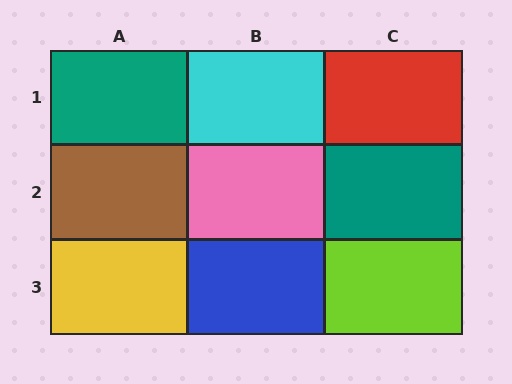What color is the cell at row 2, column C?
Teal.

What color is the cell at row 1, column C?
Red.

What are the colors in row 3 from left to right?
Yellow, blue, lime.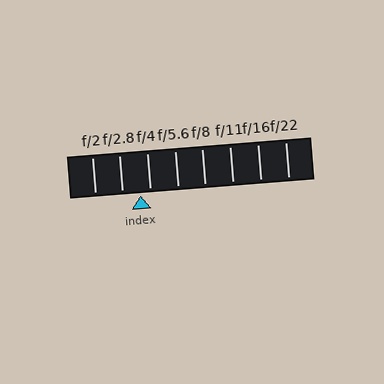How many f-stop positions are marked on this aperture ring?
There are 8 f-stop positions marked.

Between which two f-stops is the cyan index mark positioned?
The index mark is between f/2.8 and f/4.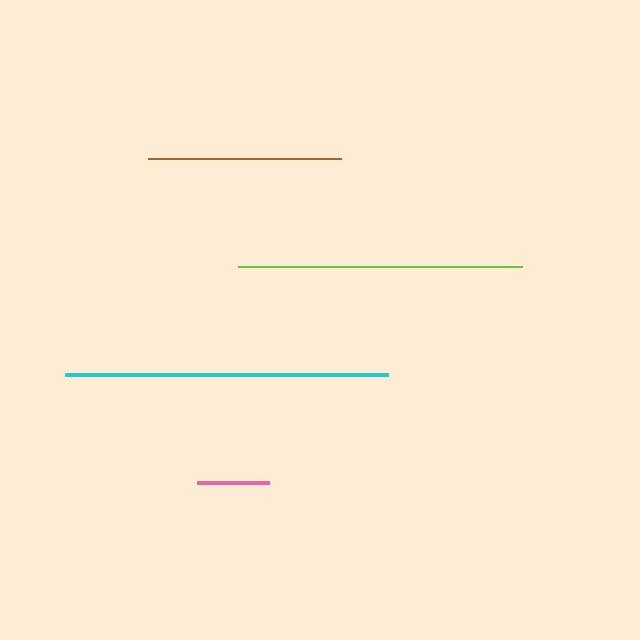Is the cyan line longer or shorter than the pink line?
The cyan line is longer than the pink line.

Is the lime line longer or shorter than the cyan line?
The cyan line is longer than the lime line.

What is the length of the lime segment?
The lime segment is approximately 284 pixels long.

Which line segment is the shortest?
The pink line is the shortest at approximately 73 pixels.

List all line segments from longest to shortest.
From longest to shortest: cyan, lime, brown, pink.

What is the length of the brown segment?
The brown segment is approximately 193 pixels long.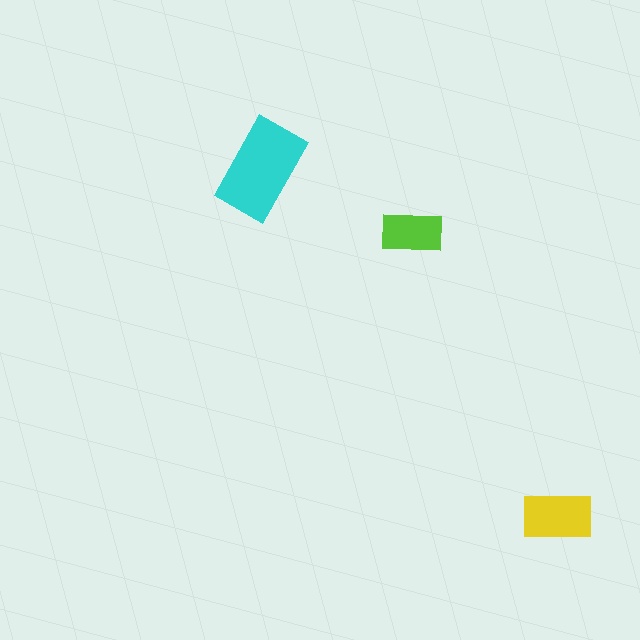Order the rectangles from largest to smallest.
the cyan one, the yellow one, the lime one.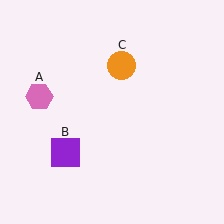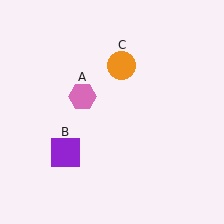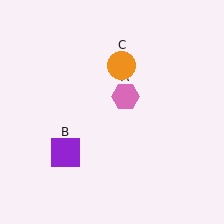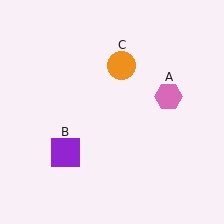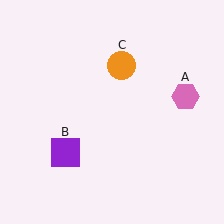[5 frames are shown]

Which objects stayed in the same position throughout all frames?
Purple square (object B) and orange circle (object C) remained stationary.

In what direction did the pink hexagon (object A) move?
The pink hexagon (object A) moved right.